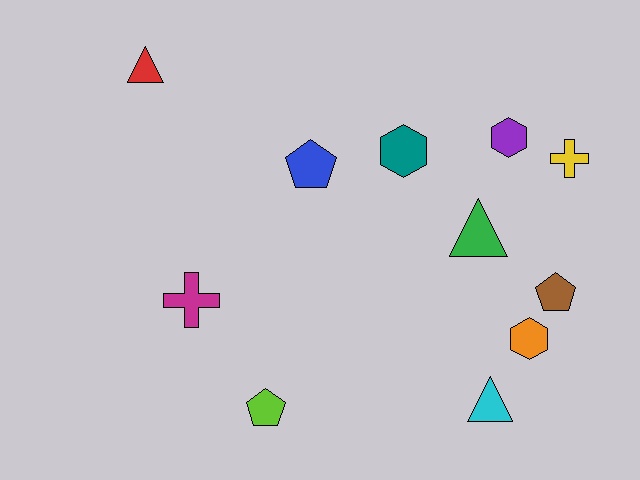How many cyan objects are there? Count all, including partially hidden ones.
There is 1 cyan object.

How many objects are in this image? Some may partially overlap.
There are 11 objects.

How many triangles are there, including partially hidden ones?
There are 3 triangles.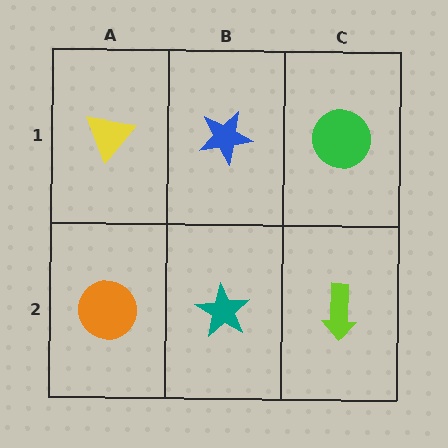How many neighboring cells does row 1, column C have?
2.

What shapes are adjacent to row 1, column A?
An orange circle (row 2, column A), a blue star (row 1, column B).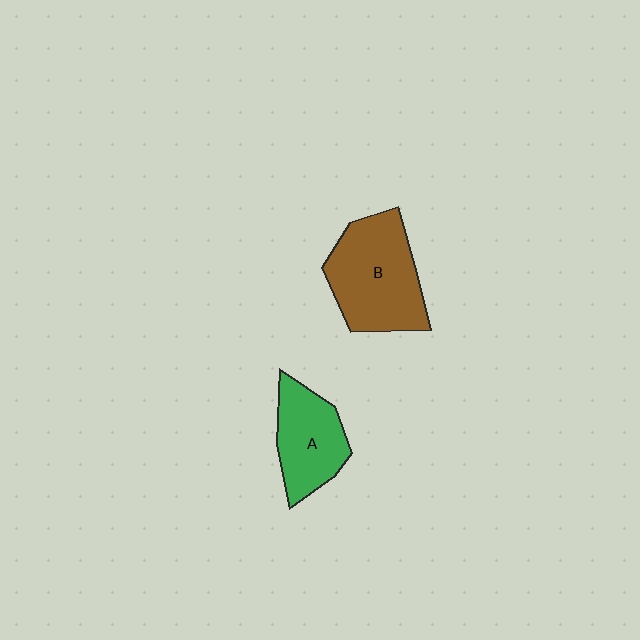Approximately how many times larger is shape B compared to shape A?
Approximately 1.4 times.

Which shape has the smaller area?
Shape A (green).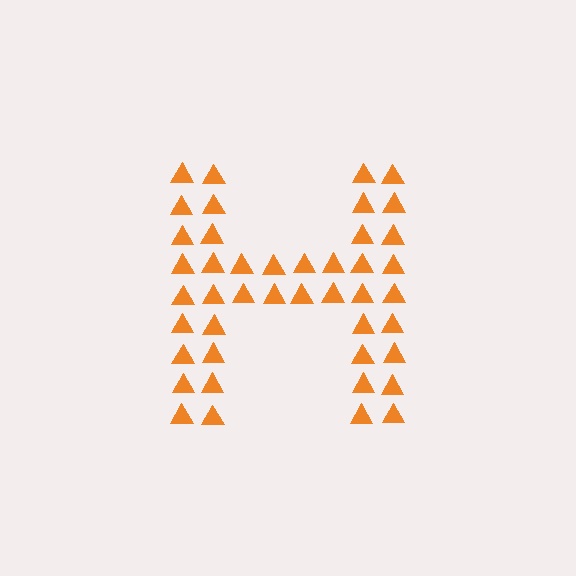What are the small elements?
The small elements are triangles.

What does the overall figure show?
The overall figure shows the letter H.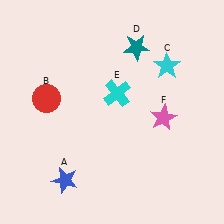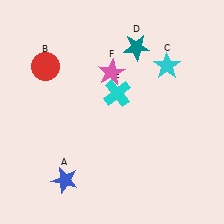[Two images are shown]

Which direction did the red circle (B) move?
The red circle (B) moved up.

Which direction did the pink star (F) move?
The pink star (F) moved left.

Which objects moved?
The objects that moved are: the red circle (B), the pink star (F).